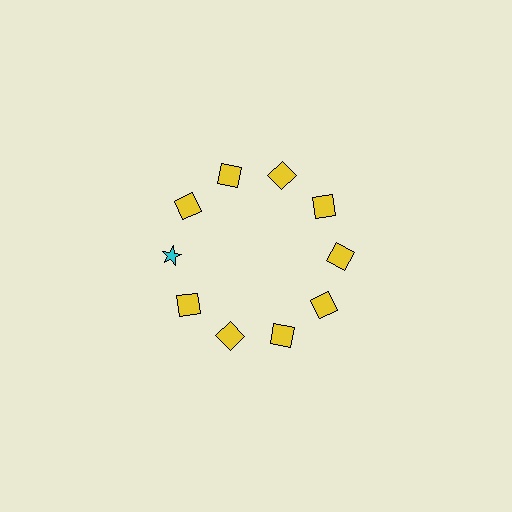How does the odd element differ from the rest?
It differs in both color (cyan instead of yellow) and shape (star instead of square).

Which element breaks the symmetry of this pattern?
The cyan star at roughly the 9 o'clock position breaks the symmetry. All other shapes are yellow squares.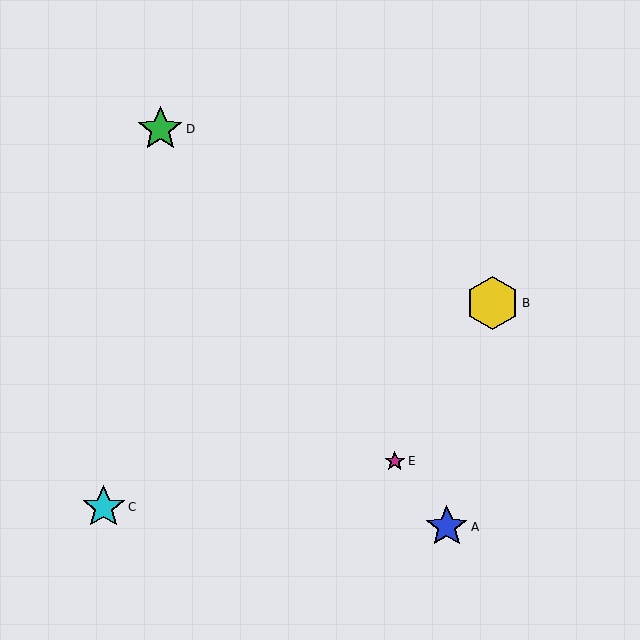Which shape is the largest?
The yellow hexagon (labeled B) is the largest.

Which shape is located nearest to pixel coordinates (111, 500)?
The cyan star (labeled C) at (104, 507) is nearest to that location.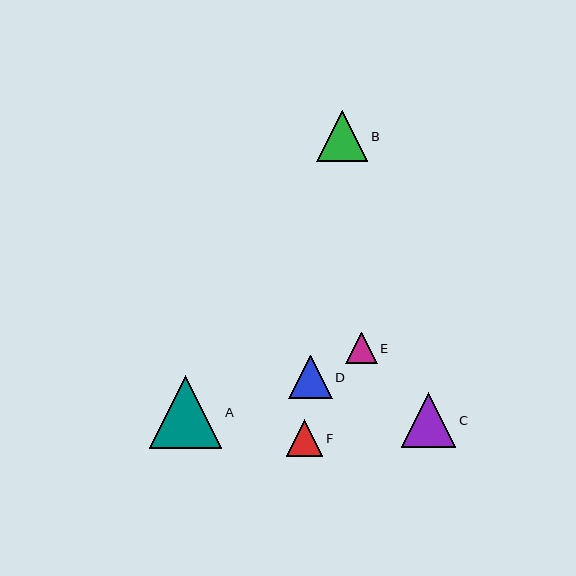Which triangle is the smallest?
Triangle E is the smallest with a size of approximately 32 pixels.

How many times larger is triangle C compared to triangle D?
Triangle C is approximately 1.3 times the size of triangle D.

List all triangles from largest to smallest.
From largest to smallest: A, C, B, D, F, E.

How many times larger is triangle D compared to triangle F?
Triangle D is approximately 1.2 times the size of triangle F.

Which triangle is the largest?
Triangle A is the largest with a size of approximately 73 pixels.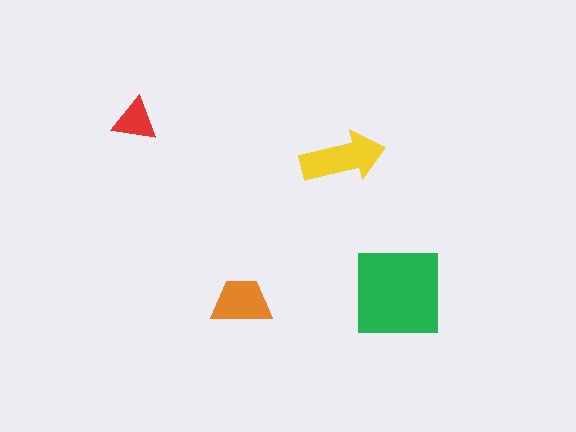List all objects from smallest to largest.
The red triangle, the orange trapezoid, the yellow arrow, the green square.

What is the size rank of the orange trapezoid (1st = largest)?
3rd.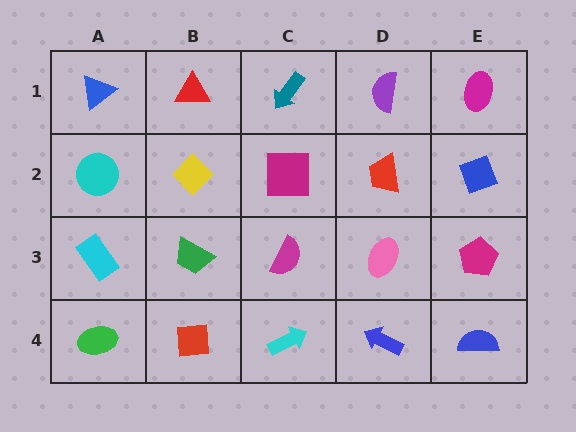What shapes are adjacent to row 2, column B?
A red triangle (row 1, column B), a green trapezoid (row 3, column B), a cyan circle (row 2, column A), a magenta square (row 2, column C).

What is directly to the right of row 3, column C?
A pink ellipse.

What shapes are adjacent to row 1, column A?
A cyan circle (row 2, column A), a red triangle (row 1, column B).